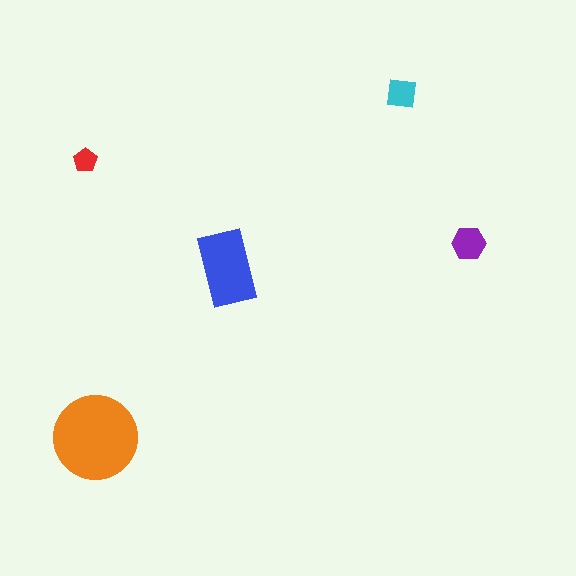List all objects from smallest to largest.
The red pentagon, the cyan square, the purple hexagon, the blue rectangle, the orange circle.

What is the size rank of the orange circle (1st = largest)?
1st.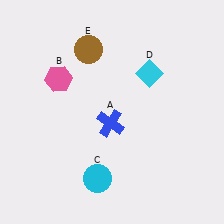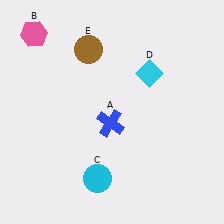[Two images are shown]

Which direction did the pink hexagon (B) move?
The pink hexagon (B) moved up.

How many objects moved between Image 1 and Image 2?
1 object moved between the two images.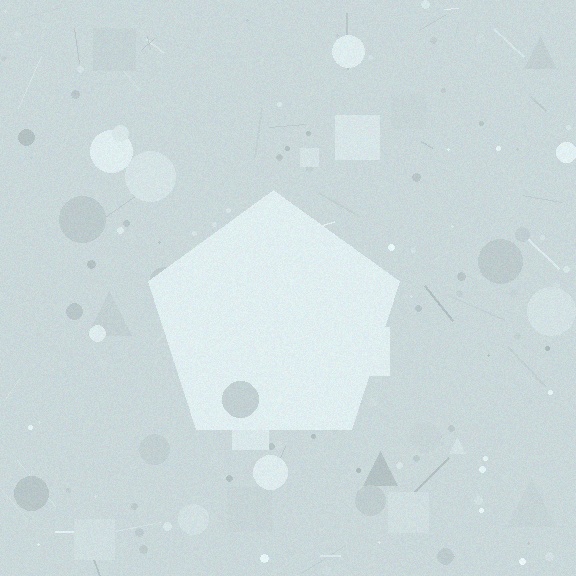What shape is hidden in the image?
A pentagon is hidden in the image.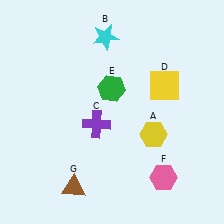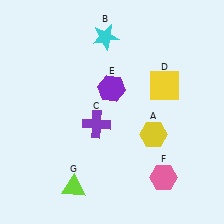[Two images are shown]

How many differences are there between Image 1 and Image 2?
There are 2 differences between the two images.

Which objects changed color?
E changed from green to purple. G changed from brown to lime.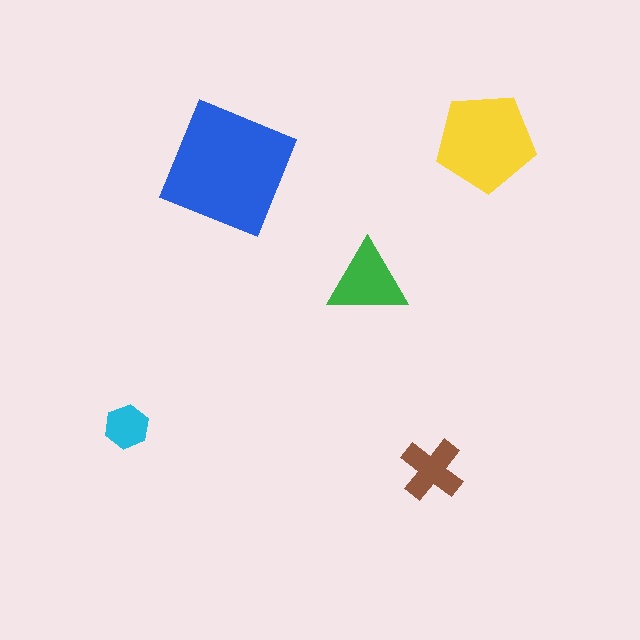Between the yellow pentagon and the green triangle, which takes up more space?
The yellow pentagon.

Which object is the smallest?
The cyan hexagon.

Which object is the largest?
The blue square.